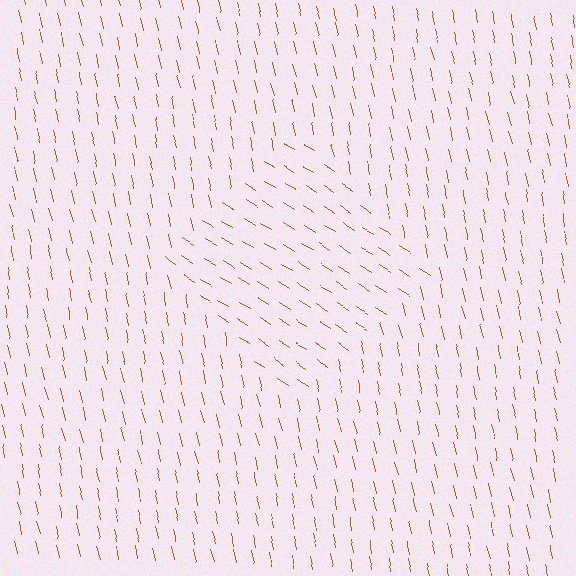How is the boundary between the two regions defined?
The boundary is defined purely by a change in line orientation (approximately 45 degrees difference). All lines are the same color and thickness.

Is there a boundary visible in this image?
Yes, there is a texture boundary formed by a change in line orientation.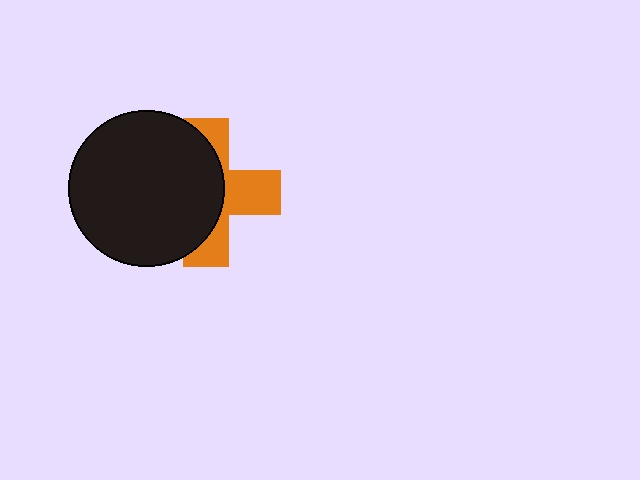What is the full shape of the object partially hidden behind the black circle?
The partially hidden object is an orange cross.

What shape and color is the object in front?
The object in front is a black circle.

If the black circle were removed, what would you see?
You would see the complete orange cross.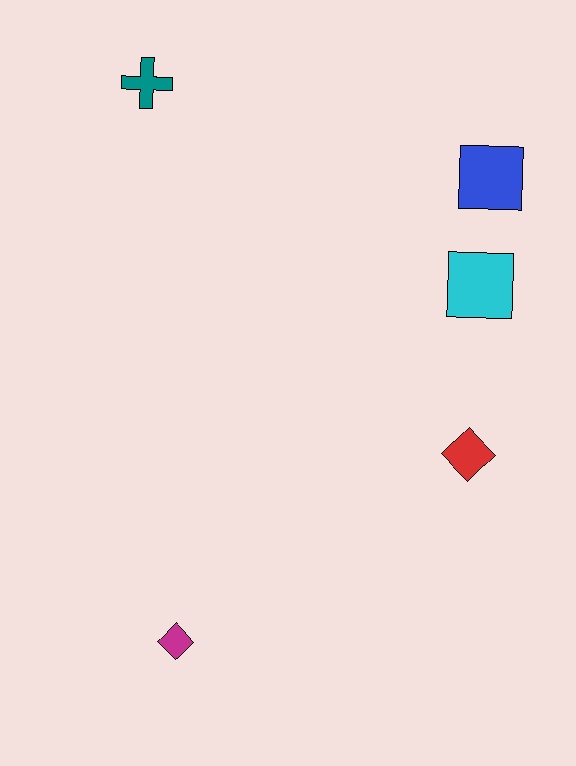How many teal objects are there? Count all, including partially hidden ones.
There is 1 teal object.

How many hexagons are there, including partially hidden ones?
There are no hexagons.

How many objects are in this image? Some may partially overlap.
There are 5 objects.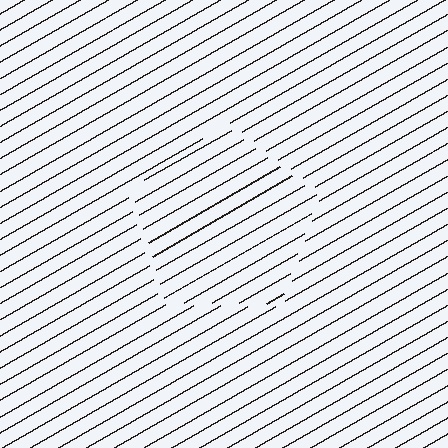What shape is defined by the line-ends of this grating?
An illusory pentagon. The interior of the shape contains the same grating, shifted by half a period — the contour is defined by the phase discontinuity where line-ends from the inner and outer gratings abut.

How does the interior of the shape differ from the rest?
The interior of the shape contains the same grating, shifted by half a period — the contour is defined by the phase discontinuity where line-ends from the inner and outer gratings abut.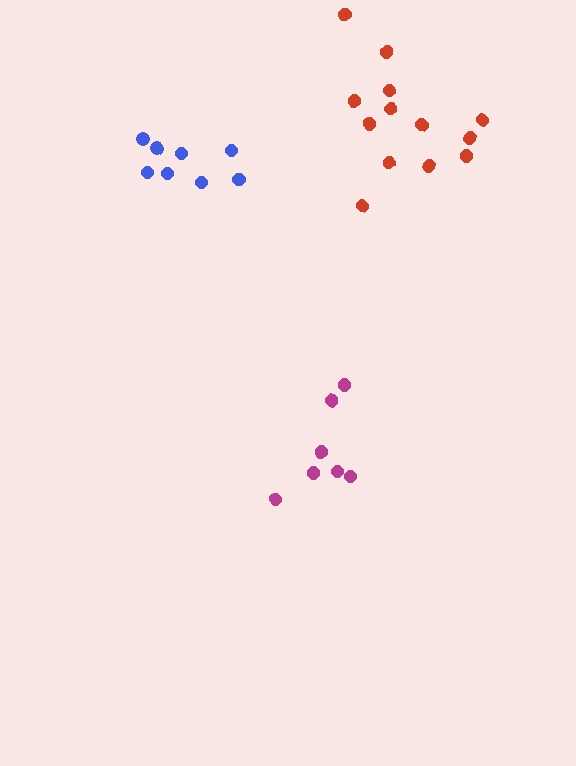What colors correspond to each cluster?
The clusters are colored: blue, magenta, red.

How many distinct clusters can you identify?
There are 3 distinct clusters.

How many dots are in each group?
Group 1: 8 dots, Group 2: 7 dots, Group 3: 13 dots (28 total).